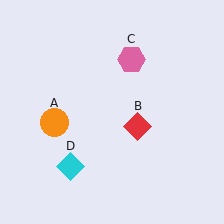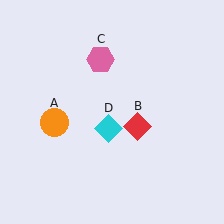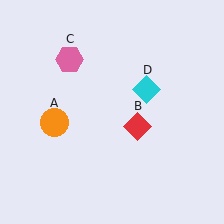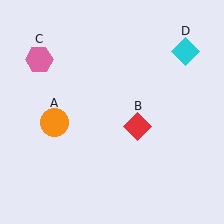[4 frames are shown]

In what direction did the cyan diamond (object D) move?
The cyan diamond (object D) moved up and to the right.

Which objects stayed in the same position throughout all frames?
Orange circle (object A) and red diamond (object B) remained stationary.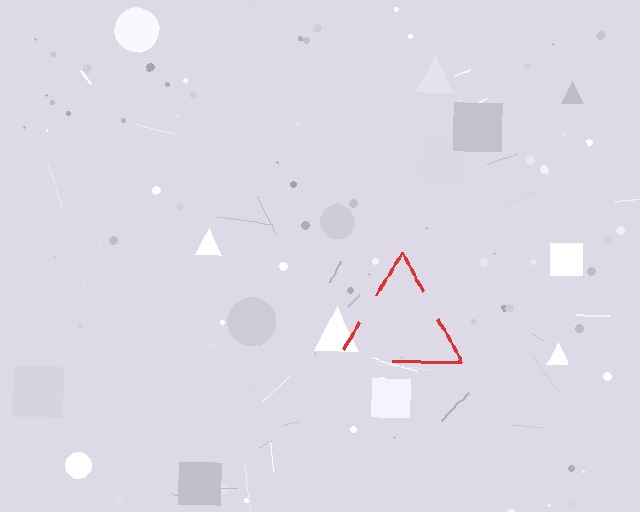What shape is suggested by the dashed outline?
The dashed outline suggests a triangle.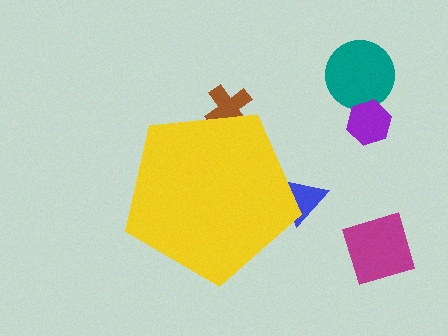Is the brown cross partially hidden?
Yes, the brown cross is partially hidden behind the yellow pentagon.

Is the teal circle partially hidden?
No, the teal circle is fully visible.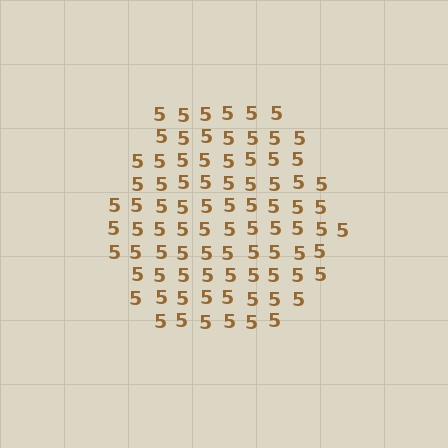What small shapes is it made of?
It is made of small digit 5's.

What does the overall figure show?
The overall figure shows a hexagon.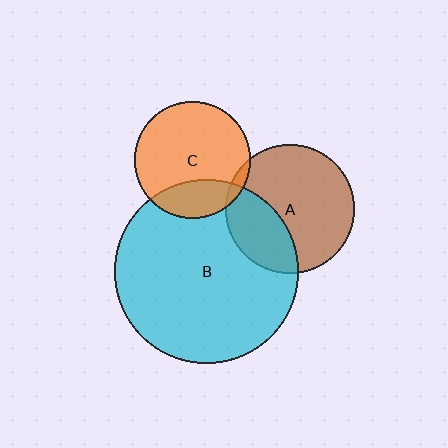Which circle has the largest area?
Circle B (cyan).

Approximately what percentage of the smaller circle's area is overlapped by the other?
Approximately 25%.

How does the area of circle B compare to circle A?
Approximately 2.1 times.